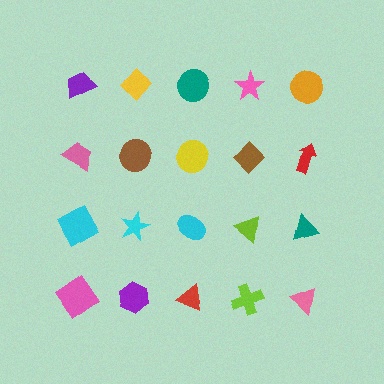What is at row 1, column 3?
A teal circle.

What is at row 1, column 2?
A yellow diamond.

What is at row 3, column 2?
A cyan star.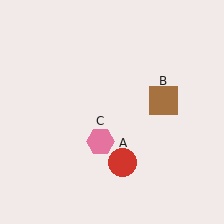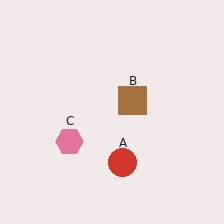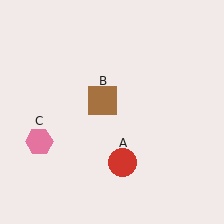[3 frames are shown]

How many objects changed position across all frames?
2 objects changed position: brown square (object B), pink hexagon (object C).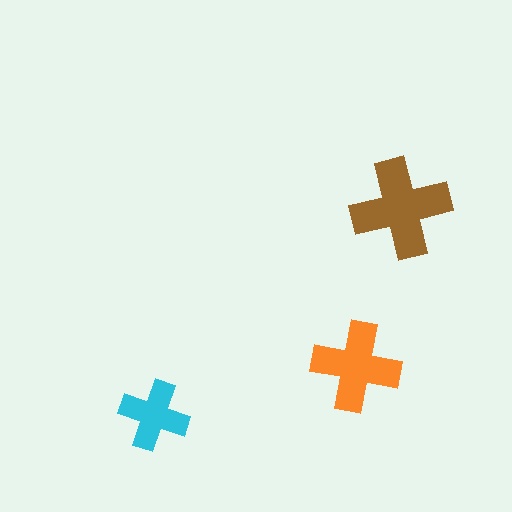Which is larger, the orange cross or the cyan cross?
The orange one.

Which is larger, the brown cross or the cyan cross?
The brown one.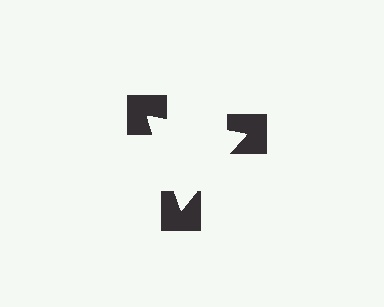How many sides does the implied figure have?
3 sides.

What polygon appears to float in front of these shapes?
An illusory triangle — its edges are inferred from the aligned wedge cuts in the notched squares, not physically drawn.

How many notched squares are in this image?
There are 3 — one at each vertex of the illusory triangle.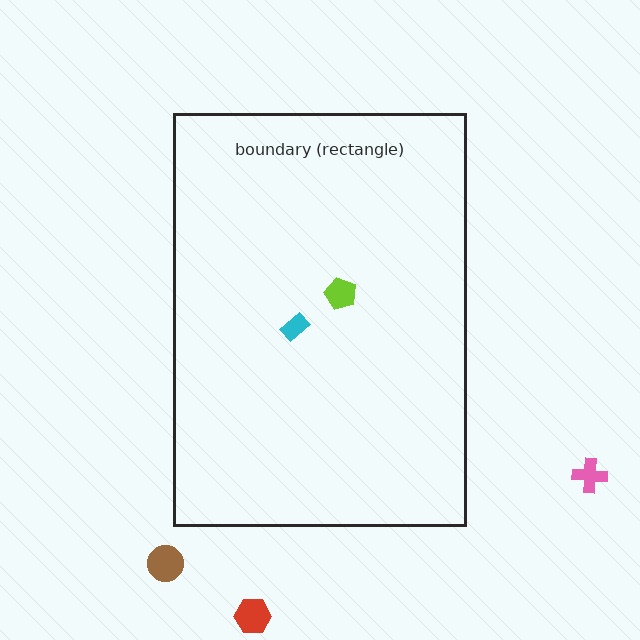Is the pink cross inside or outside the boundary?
Outside.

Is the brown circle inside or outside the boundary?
Outside.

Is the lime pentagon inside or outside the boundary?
Inside.